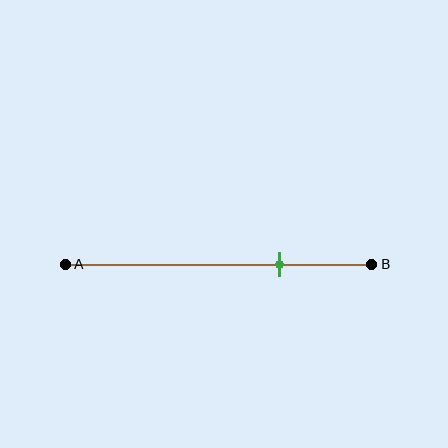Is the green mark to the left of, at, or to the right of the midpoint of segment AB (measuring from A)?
The green mark is to the right of the midpoint of segment AB.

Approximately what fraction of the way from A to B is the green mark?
The green mark is approximately 70% of the way from A to B.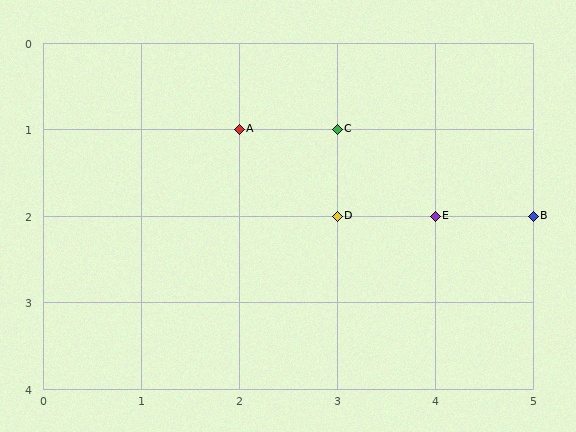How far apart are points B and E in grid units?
Points B and E are 1 column apart.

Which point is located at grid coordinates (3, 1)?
Point C is at (3, 1).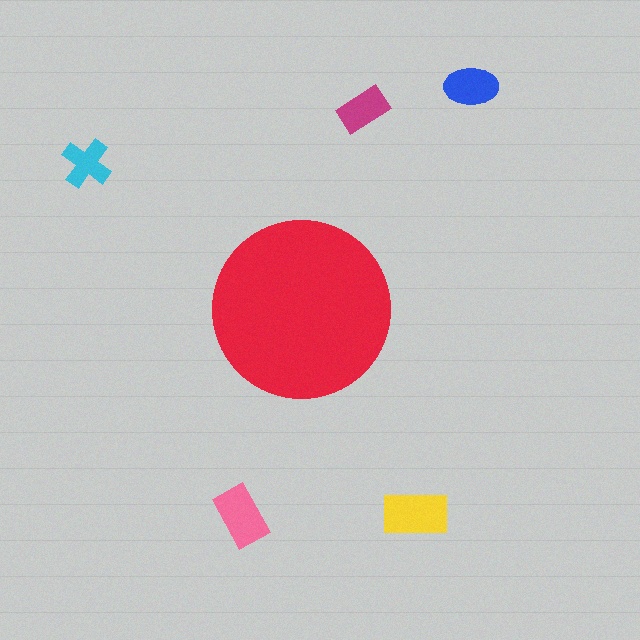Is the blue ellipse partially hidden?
No, the blue ellipse is fully visible.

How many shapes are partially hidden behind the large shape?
0 shapes are partially hidden.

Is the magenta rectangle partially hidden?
No, the magenta rectangle is fully visible.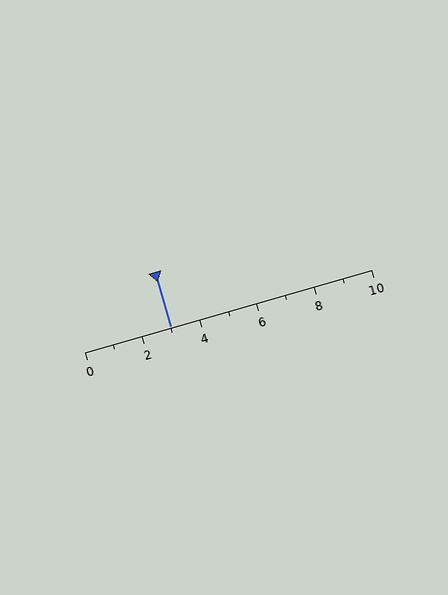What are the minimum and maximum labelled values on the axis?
The axis runs from 0 to 10.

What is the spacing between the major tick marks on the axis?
The major ticks are spaced 2 apart.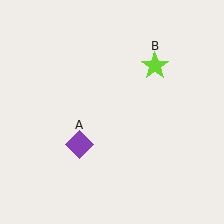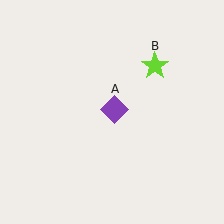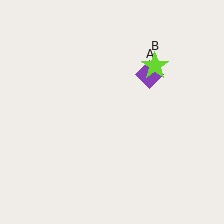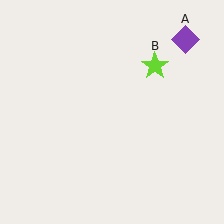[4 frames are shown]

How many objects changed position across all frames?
1 object changed position: purple diamond (object A).